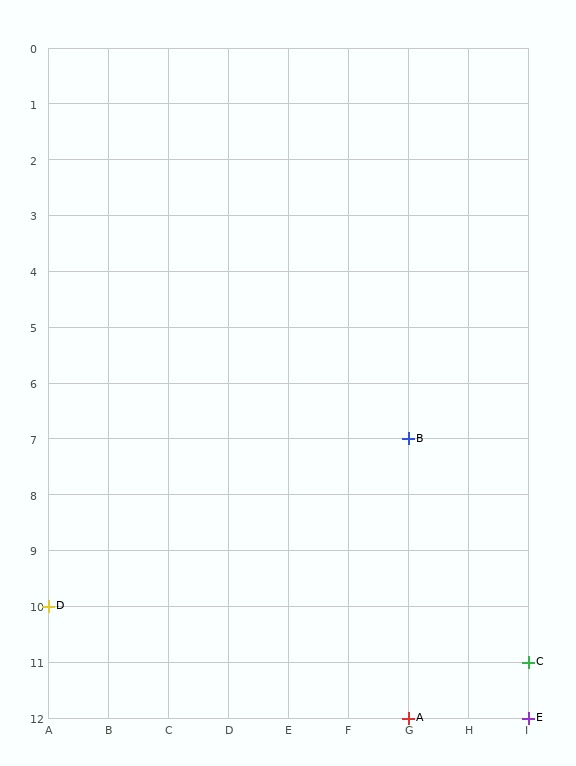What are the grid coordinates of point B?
Point B is at grid coordinates (G, 7).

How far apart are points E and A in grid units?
Points E and A are 2 columns apart.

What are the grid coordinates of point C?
Point C is at grid coordinates (I, 11).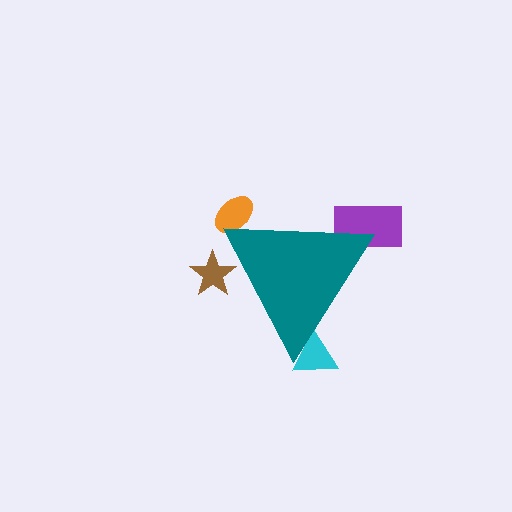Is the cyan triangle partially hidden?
Yes, the cyan triangle is partially hidden behind the teal triangle.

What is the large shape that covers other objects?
A teal triangle.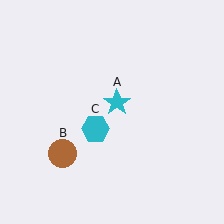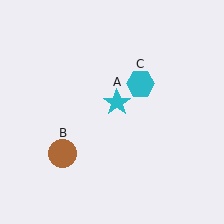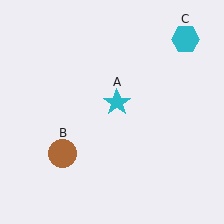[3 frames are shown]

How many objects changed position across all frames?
1 object changed position: cyan hexagon (object C).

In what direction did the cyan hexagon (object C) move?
The cyan hexagon (object C) moved up and to the right.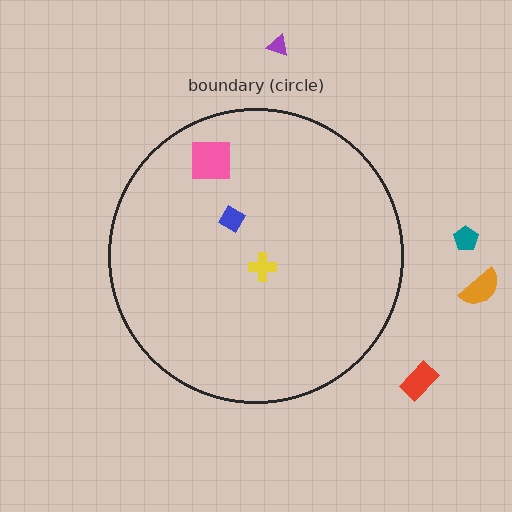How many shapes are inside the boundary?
3 inside, 4 outside.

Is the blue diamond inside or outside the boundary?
Inside.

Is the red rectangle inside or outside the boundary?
Outside.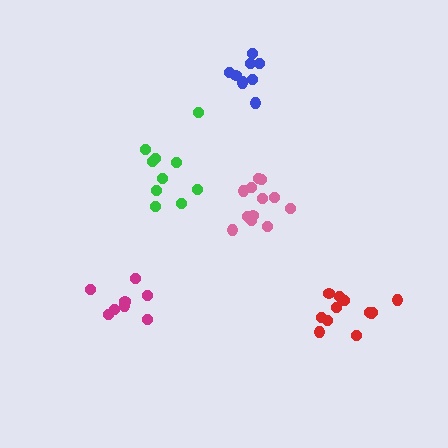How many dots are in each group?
Group 1: 8 dots, Group 2: 12 dots, Group 3: 10 dots, Group 4: 12 dots, Group 5: 9 dots (51 total).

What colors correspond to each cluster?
The clusters are colored: magenta, red, green, pink, blue.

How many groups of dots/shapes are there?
There are 5 groups.